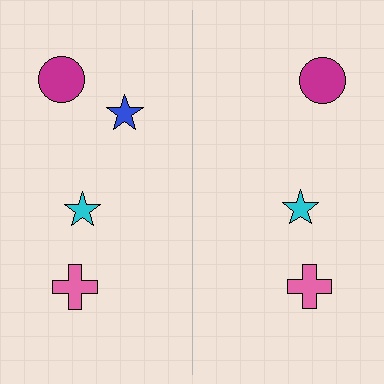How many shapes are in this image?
There are 7 shapes in this image.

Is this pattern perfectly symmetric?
No, the pattern is not perfectly symmetric. A blue star is missing from the right side.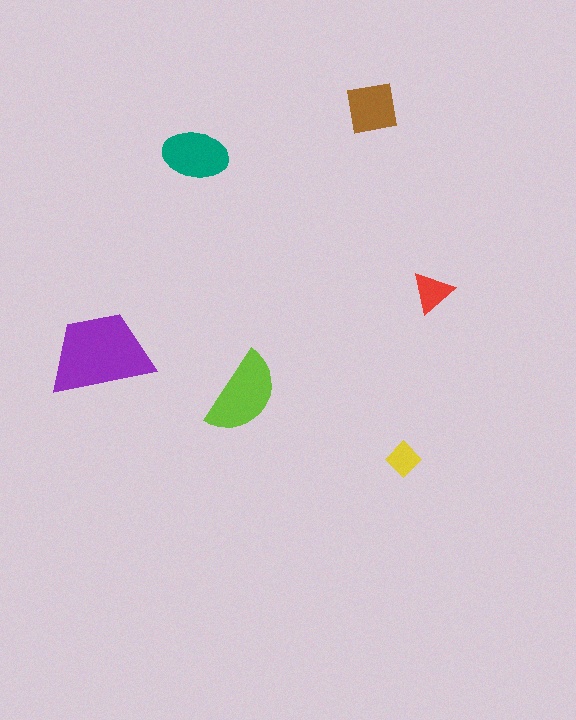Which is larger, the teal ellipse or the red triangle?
The teal ellipse.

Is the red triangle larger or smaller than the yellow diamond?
Larger.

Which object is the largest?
The purple trapezoid.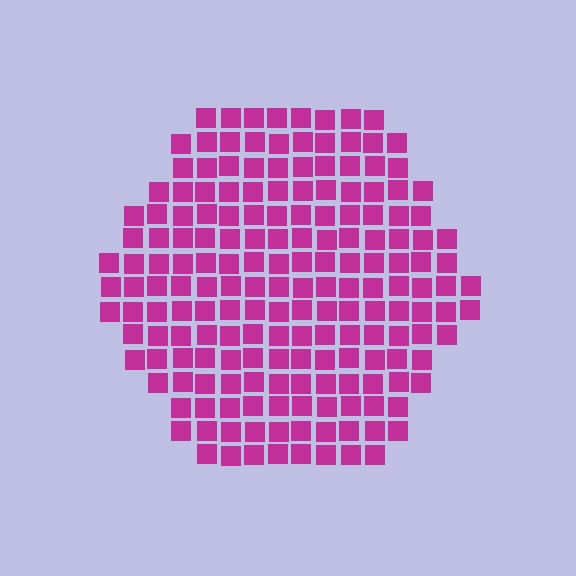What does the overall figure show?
The overall figure shows a hexagon.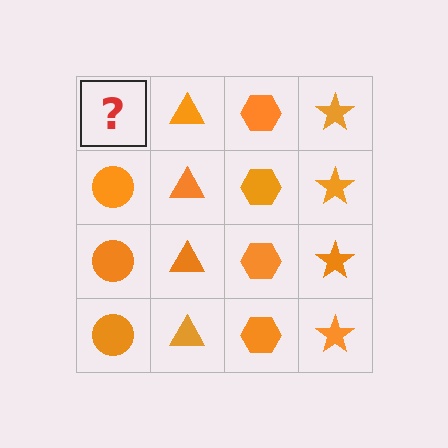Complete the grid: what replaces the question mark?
The question mark should be replaced with an orange circle.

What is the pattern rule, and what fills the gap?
The rule is that each column has a consistent shape. The gap should be filled with an orange circle.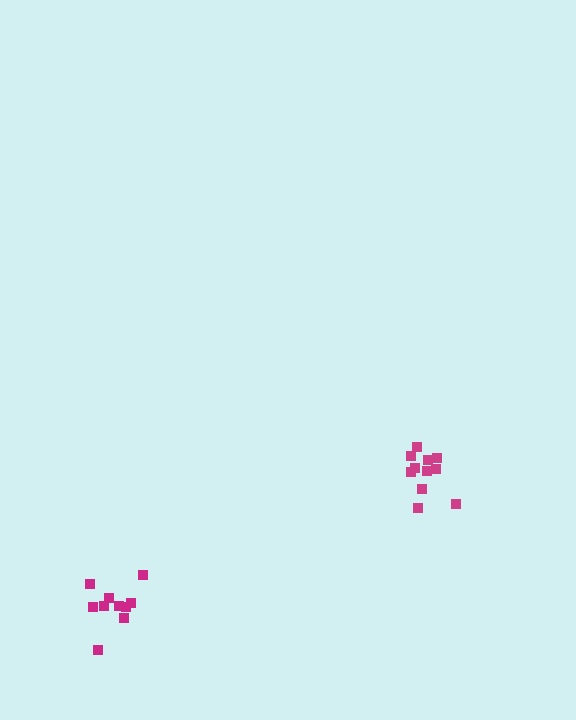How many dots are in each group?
Group 1: 11 dots, Group 2: 10 dots (21 total).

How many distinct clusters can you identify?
There are 2 distinct clusters.